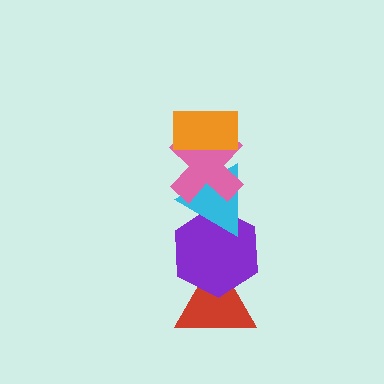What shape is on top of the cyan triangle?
The pink cross is on top of the cyan triangle.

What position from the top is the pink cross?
The pink cross is 2nd from the top.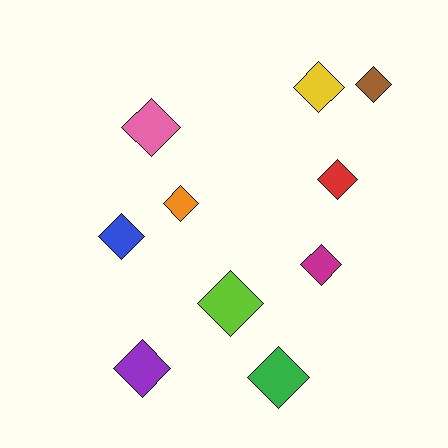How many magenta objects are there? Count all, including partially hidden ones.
There is 1 magenta object.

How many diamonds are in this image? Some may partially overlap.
There are 10 diamonds.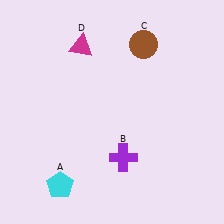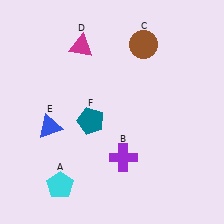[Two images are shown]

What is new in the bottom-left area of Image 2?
A teal pentagon (F) was added in the bottom-left area of Image 2.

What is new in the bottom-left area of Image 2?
A blue triangle (E) was added in the bottom-left area of Image 2.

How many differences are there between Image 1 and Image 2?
There are 2 differences between the two images.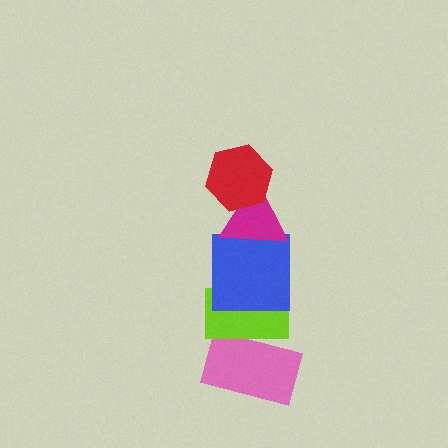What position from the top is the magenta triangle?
The magenta triangle is 2nd from the top.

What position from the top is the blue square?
The blue square is 3rd from the top.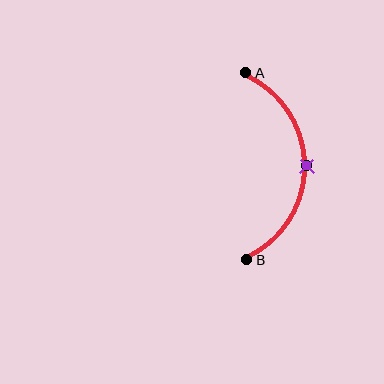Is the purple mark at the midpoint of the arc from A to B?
Yes. The purple mark lies on the arc at equal arc-length from both A and B — it is the arc midpoint.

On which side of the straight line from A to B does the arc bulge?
The arc bulges to the right of the straight line connecting A and B.